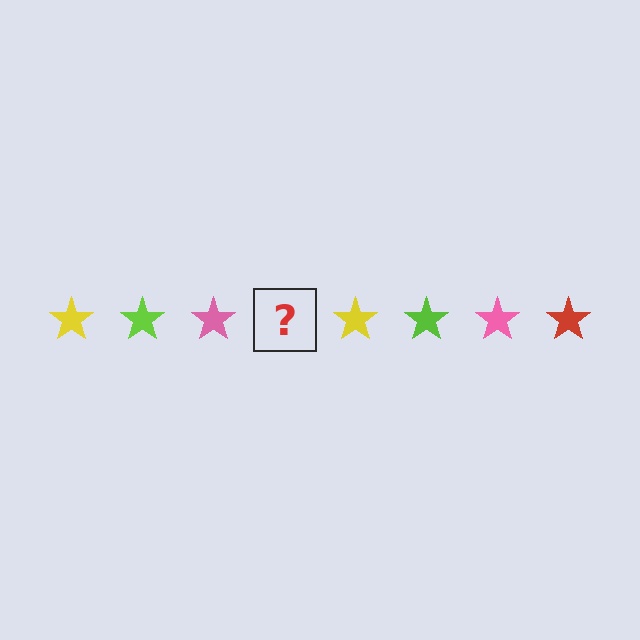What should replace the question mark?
The question mark should be replaced with a red star.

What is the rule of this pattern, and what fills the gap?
The rule is that the pattern cycles through yellow, lime, pink, red stars. The gap should be filled with a red star.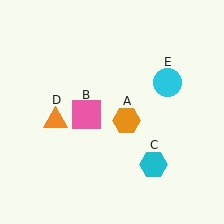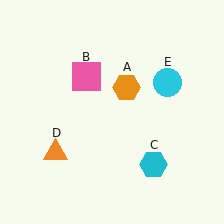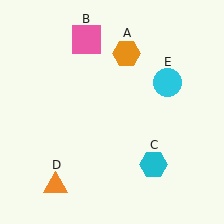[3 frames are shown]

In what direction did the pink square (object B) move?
The pink square (object B) moved up.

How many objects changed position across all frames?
3 objects changed position: orange hexagon (object A), pink square (object B), orange triangle (object D).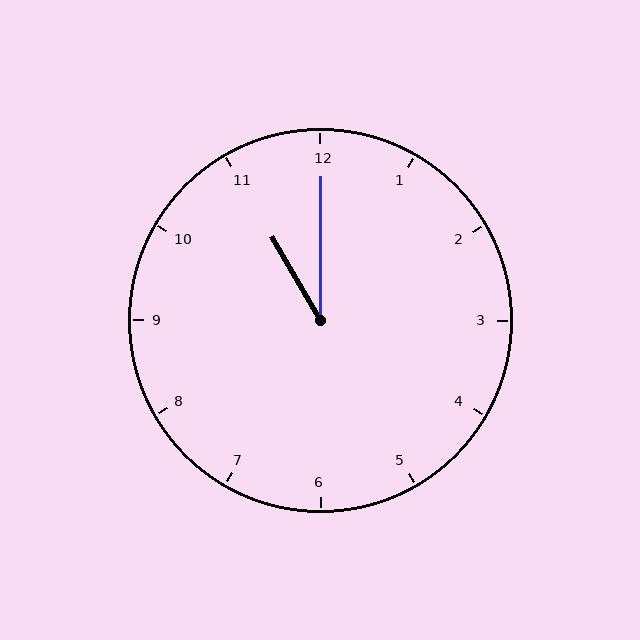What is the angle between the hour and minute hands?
Approximately 30 degrees.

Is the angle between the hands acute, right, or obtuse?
It is acute.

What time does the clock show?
11:00.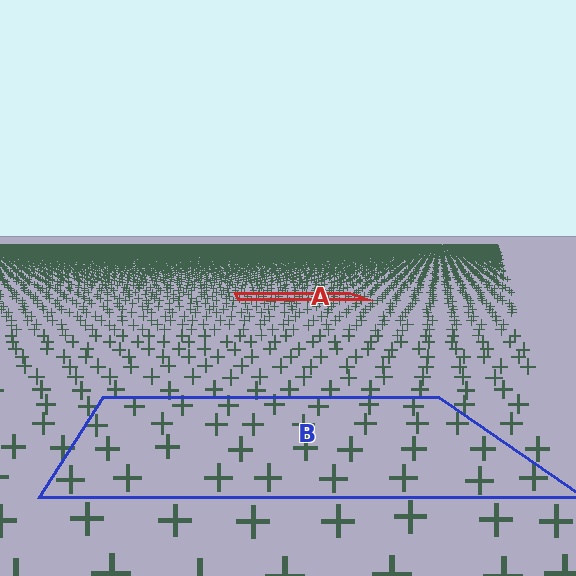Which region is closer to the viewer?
Region B is closer. The texture elements there are larger and more spread out.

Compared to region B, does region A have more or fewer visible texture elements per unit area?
Region A has more texture elements per unit area — they are packed more densely because it is farther away.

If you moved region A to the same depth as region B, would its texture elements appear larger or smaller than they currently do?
They would appear larger. At a closer depth, the same texture elements are projected at a bigger on-screen size.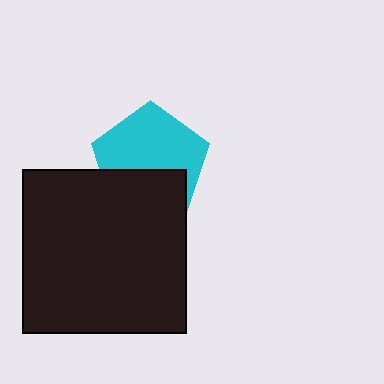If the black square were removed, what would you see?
You would see the complete cyan pentagon.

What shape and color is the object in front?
The object in front is a black square.